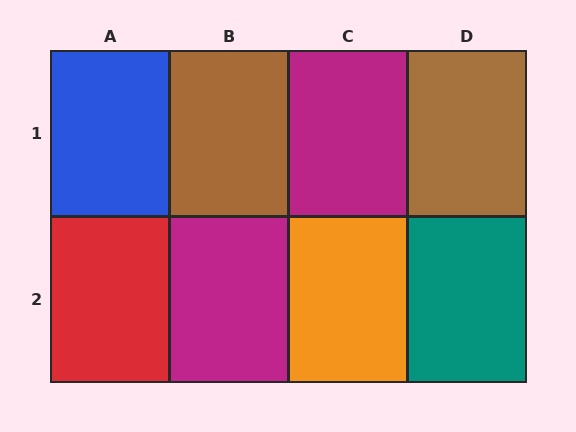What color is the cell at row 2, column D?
Teal.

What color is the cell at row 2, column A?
Red.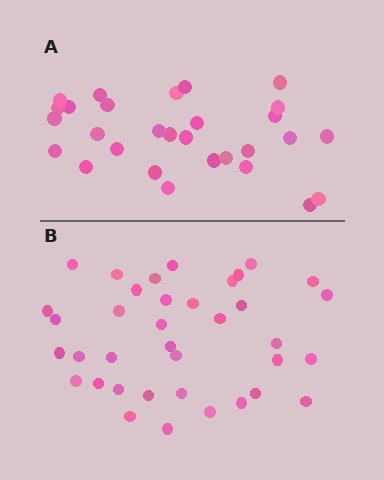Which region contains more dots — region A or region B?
Region B (the bottom region) has more dots.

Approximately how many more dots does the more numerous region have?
Region B has roughly 8 or so more dots than region A.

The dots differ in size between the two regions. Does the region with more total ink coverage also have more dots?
No. Region A has more total ink coverage because its dots are larger, but region B actually contains more individual dots. Total area can be misleading — the number of items is what matters here.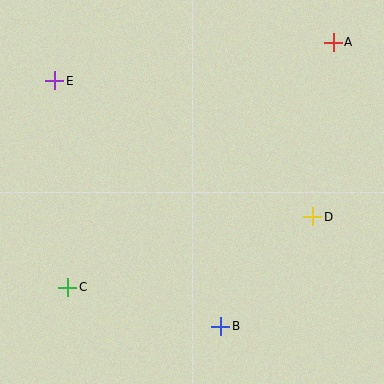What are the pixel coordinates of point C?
Point C is at (68, 287).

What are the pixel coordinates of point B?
Point B is at (221, 326).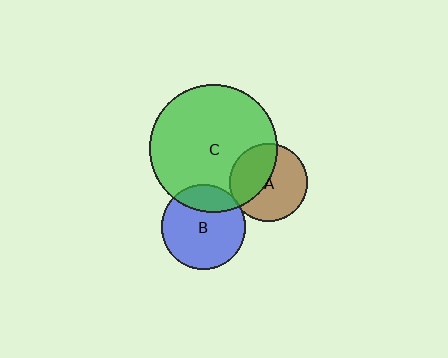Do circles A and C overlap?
Yes.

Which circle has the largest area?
Circle C (green).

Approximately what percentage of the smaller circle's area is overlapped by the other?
Approximately 40%.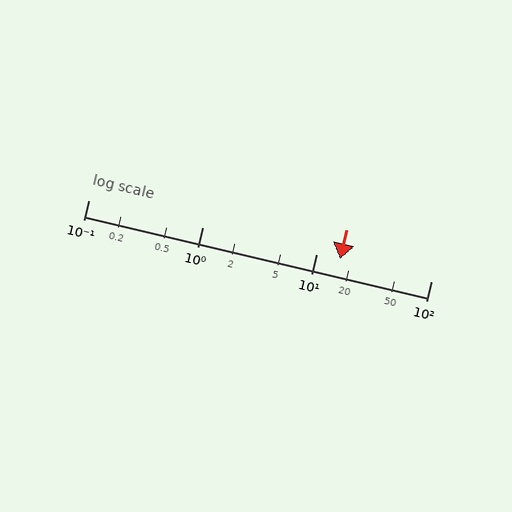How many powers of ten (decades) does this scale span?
The scale spans 3 decades, from 0.1 to 100.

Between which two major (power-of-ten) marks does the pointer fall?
The pointer is between 10 and 100.